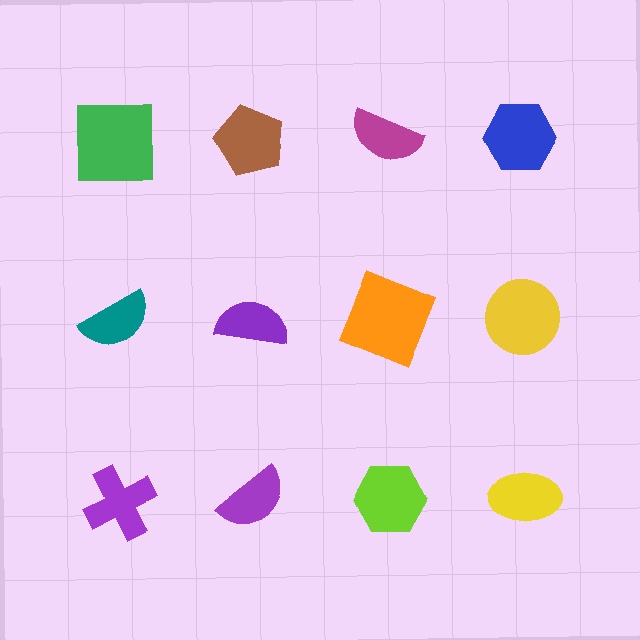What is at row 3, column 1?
A purple cross.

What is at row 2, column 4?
A yellow circle.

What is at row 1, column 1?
A green square.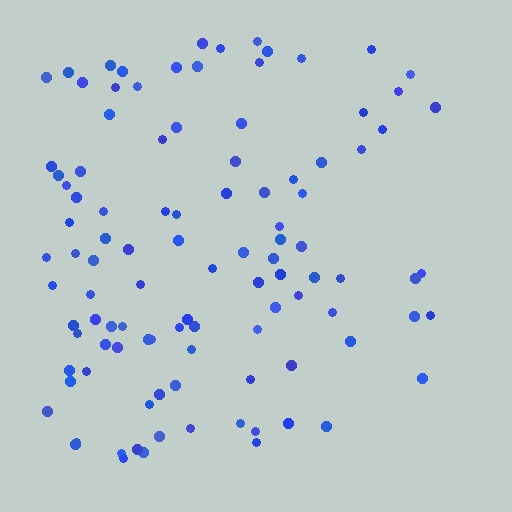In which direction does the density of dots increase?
From right to left, with the left side densest.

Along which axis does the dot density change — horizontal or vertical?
Horizontal.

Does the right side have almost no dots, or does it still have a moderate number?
Still a moderate number, just noticeably fewer than the left.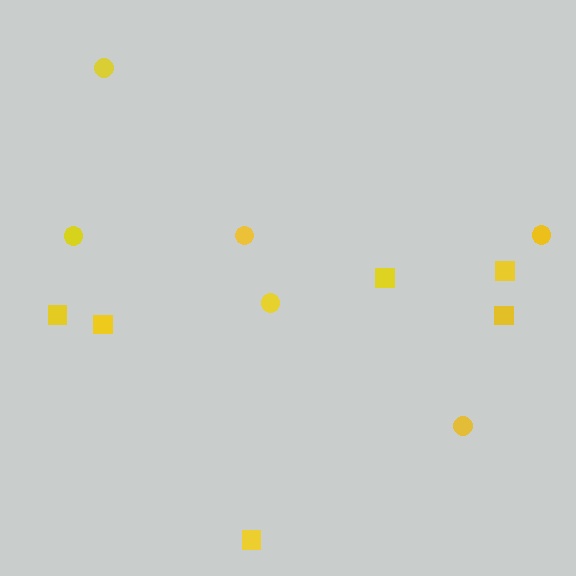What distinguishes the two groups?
There are 2 groups: one group of circles (6) and one group of squares (6).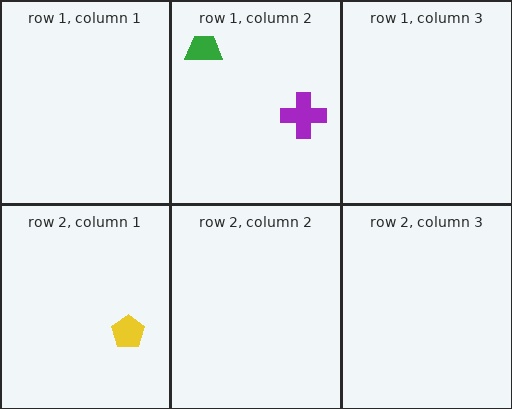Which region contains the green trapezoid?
The row 1, column 2 region.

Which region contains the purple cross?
The row 1, column 2 region.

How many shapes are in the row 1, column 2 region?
2.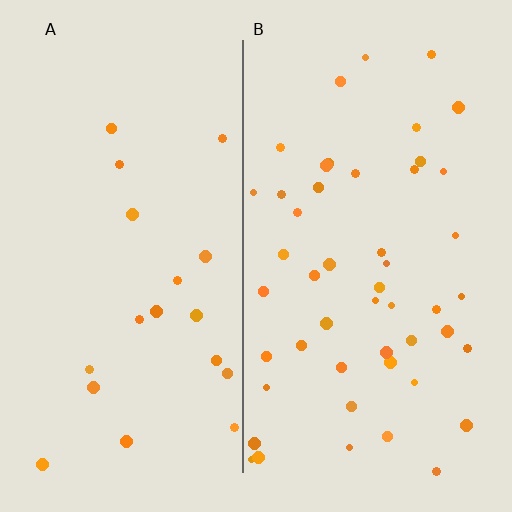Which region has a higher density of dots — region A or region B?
B (the right).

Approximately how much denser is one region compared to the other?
Approximately 2.6× — region B over region A.